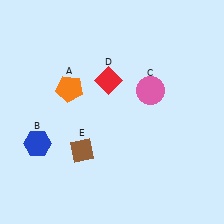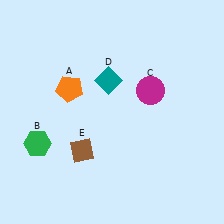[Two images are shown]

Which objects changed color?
B changed from blue to green. C changed from pink to magenta. D changed from red to teal.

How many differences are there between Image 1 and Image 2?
There are 3 differences between the two images.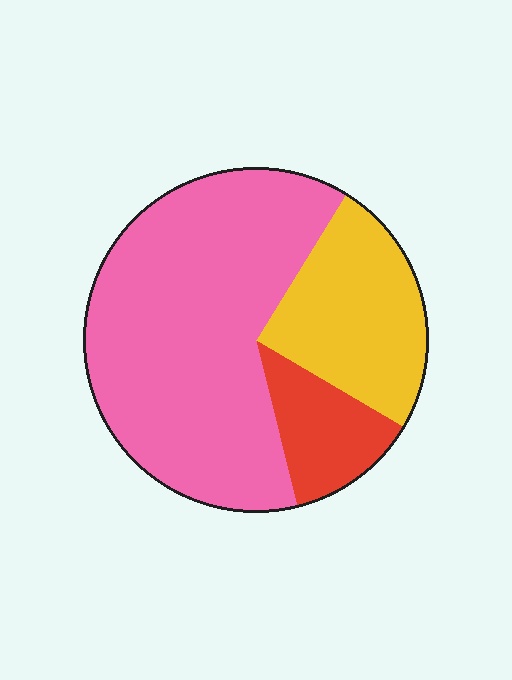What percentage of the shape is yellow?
Yellow takes up about one quarter (1/4) of the shape.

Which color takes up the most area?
Pink, at roughly 65%.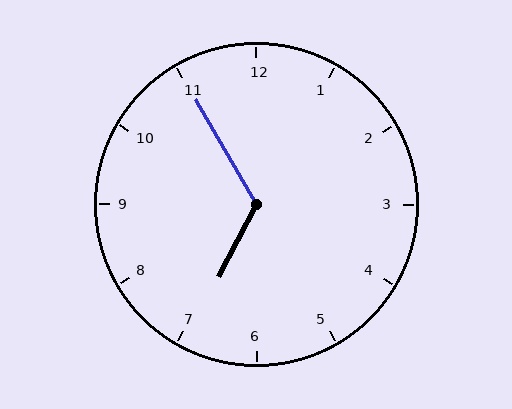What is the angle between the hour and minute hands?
Approximately 122 degrees.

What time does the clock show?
6:55.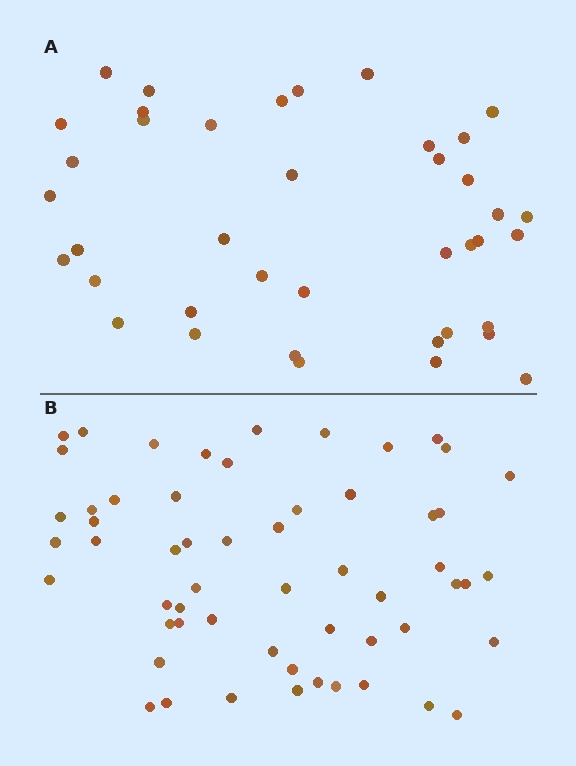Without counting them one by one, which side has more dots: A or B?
Region B (the bottom region) has more dots.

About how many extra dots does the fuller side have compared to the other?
Region B has approximately 15 more dots than region A.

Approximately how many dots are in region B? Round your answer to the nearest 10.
About 60 dots. (The exact count is 57, which rounds to 60.)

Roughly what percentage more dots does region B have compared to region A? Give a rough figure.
About 40% more.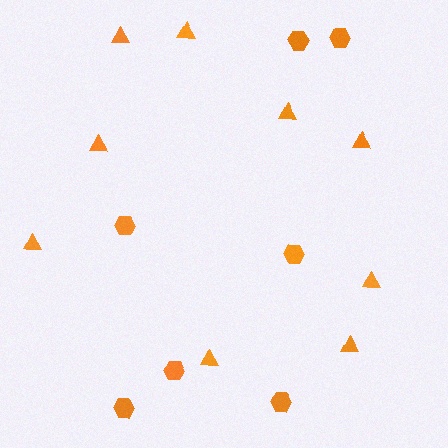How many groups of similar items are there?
There are 2 groups: one group of triangles (9) and one group of hexagons (7).